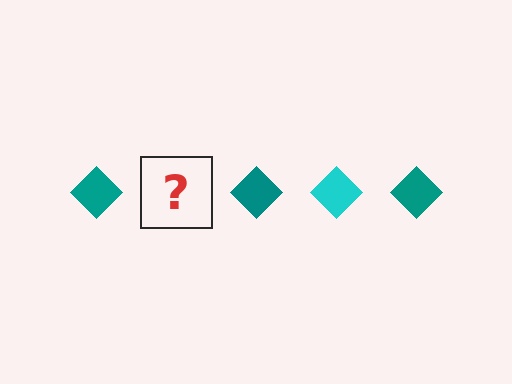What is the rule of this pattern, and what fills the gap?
The rule is that the pattern cycles through teal, cyan diamonds. The gap should be filled with a cyan diamond.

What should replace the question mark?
The question mark should be replaced with a cyan diamond.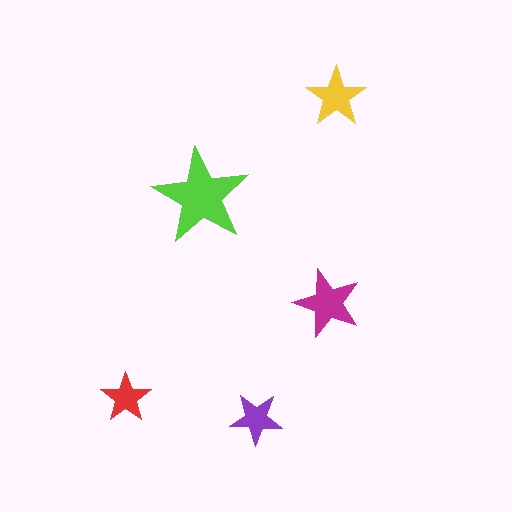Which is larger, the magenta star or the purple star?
The magenta one.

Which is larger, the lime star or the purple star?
The lime one.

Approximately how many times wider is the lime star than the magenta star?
About 1.5 times wider.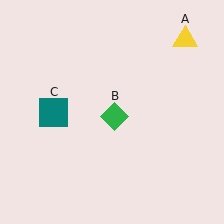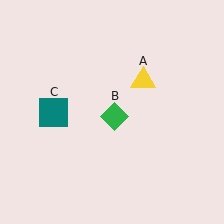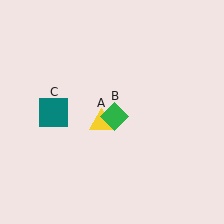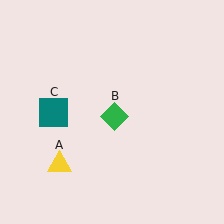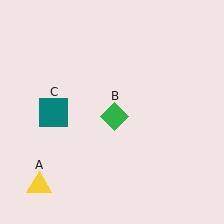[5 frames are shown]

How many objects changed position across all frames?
1 object changed position: yellow triangle (object A).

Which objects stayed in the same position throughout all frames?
Green diamond (object B) and teal square (object C) remained stationary.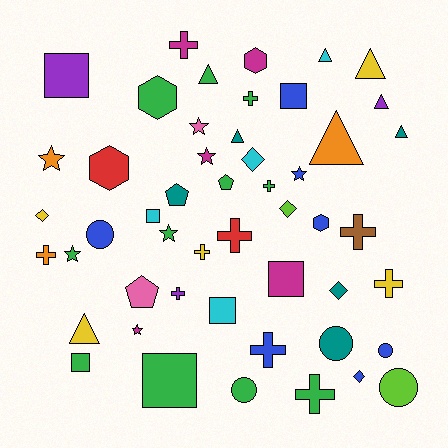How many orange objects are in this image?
There are 3 orange objects.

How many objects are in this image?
There are 50 objects.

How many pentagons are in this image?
There are 3 pentagons.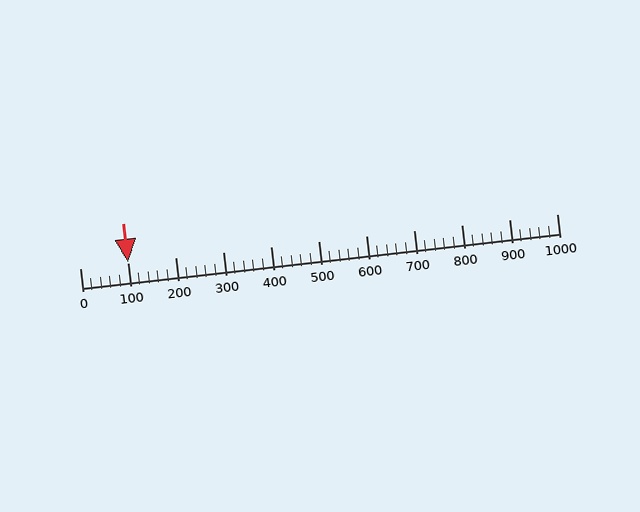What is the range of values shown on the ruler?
The ruler shows values from 0 to 1000.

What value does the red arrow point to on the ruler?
The red arrow points to approximately 100.